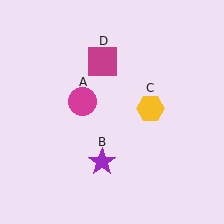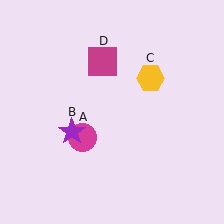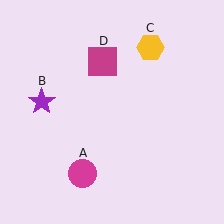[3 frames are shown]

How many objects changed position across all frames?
3 objects changed position: magenta circle (object A), purple star (object B), yellow hexagon (object C).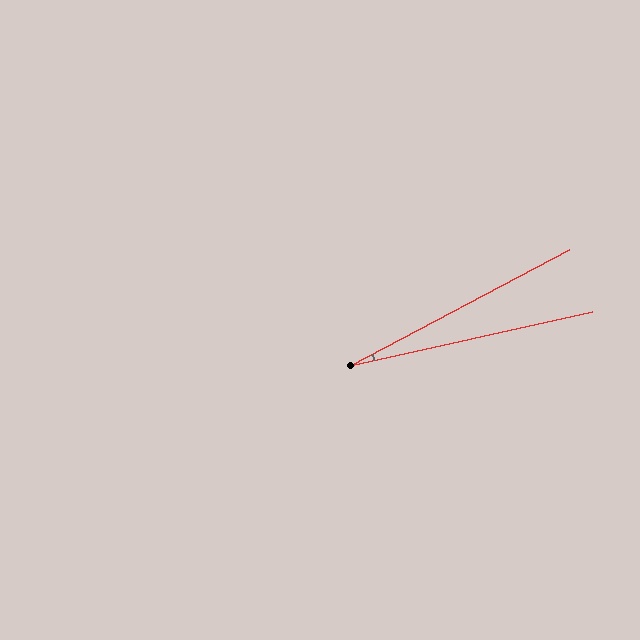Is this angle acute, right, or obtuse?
It is acute.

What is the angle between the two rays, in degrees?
Approximately 15 degrees.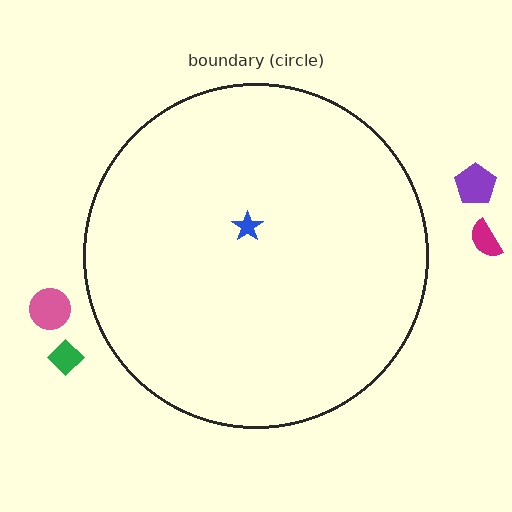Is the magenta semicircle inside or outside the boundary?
Outside.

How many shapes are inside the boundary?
1 inside, 4 outside.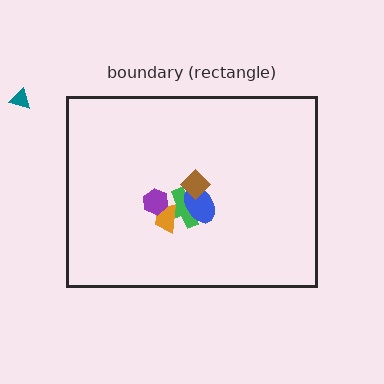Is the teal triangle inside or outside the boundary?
Outside.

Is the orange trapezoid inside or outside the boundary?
Inside.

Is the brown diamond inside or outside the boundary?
Inside.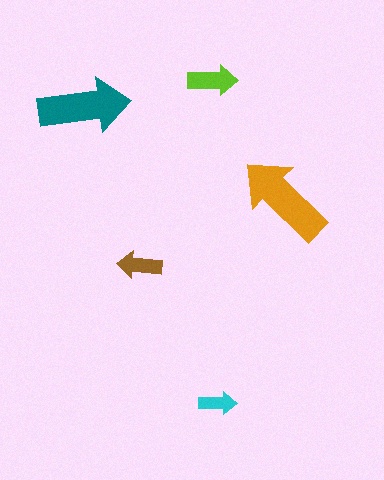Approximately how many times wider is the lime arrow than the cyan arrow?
About 1.5 times wider.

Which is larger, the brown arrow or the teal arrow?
The teal one.